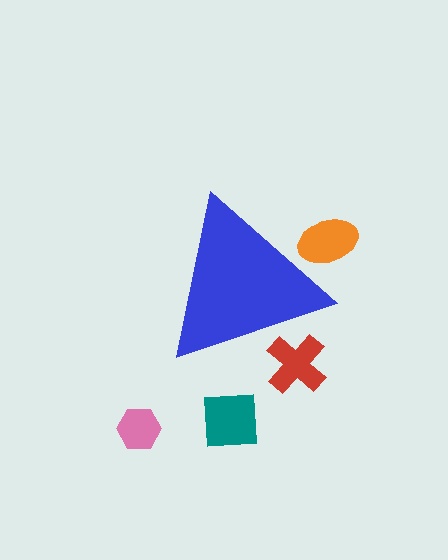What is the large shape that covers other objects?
A blue triangle.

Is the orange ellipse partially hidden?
Yes, the orange ellipse is partially hidden behind the blue triangle.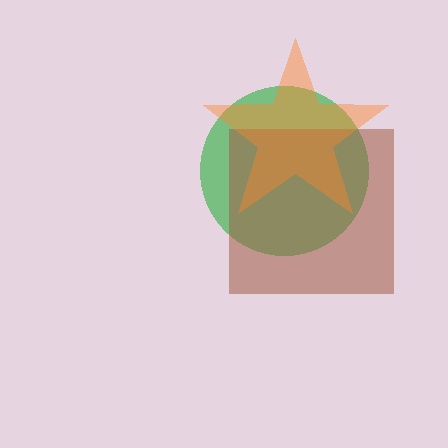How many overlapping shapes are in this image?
There are 3 overlapping shapes in the image.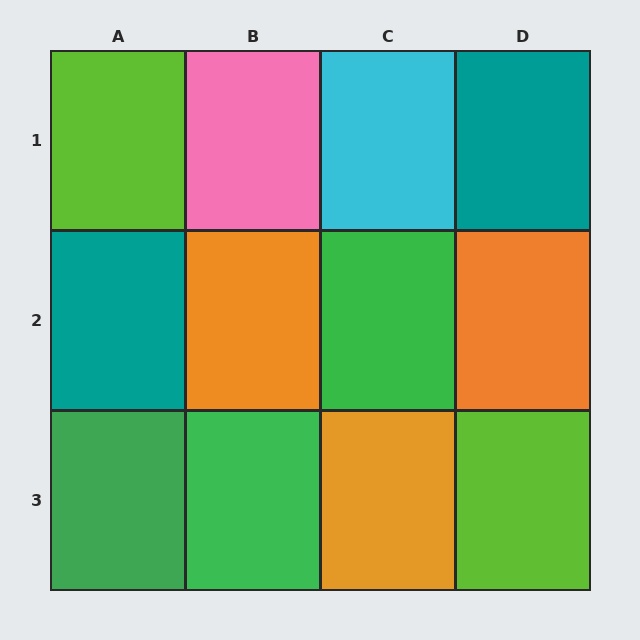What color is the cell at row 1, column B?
Pink.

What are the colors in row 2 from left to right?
Teal, orange, green, orange.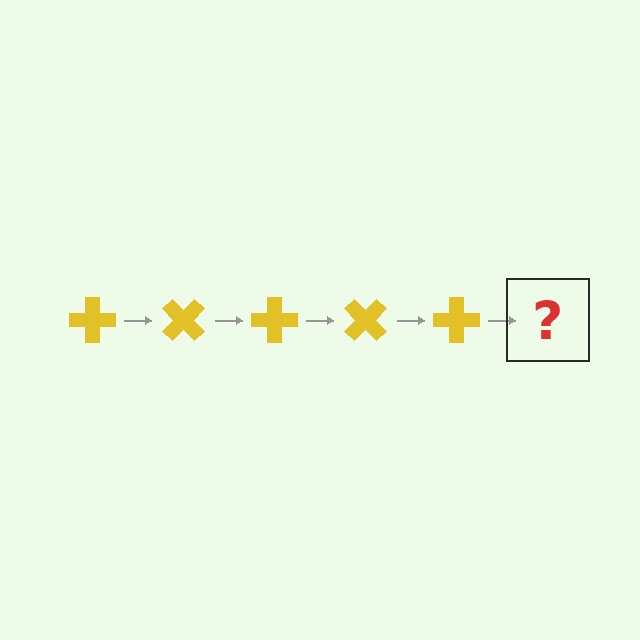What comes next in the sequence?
The next element should be a yellow cross rotated 225 degrees.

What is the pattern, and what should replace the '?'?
The pattern is that the cross rotates 45 degrees each step. The '?' should be a yellow cross rotated 225 degrees.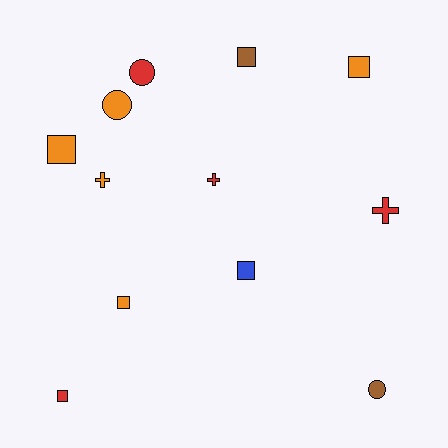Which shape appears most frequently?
Square, with 6 objects.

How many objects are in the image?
There are 12 objects.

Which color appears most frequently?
Orange, with 5 objects.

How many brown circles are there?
There is 1 brown circle.